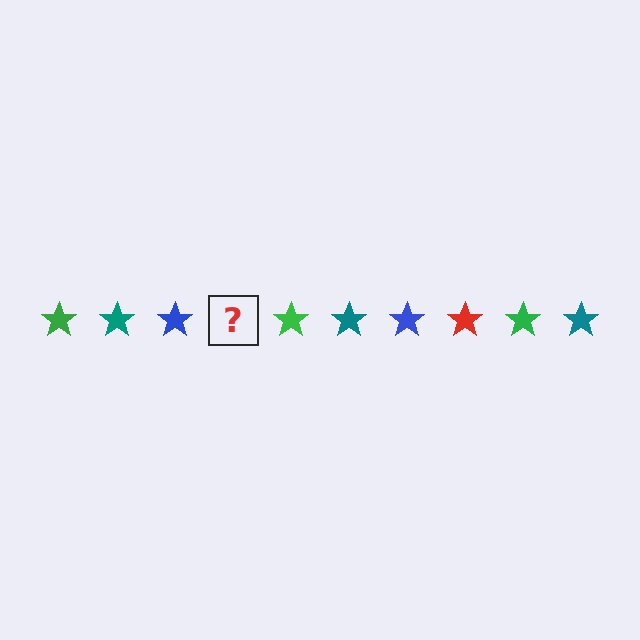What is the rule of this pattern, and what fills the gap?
The rule is that the pattern cycles through green, teal, blue, red stars. The gap should be filled with a red star.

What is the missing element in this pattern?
The missing element is a red star.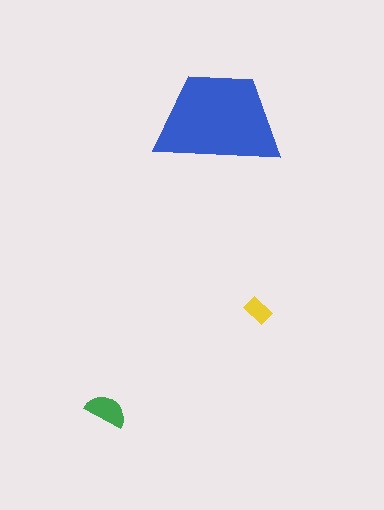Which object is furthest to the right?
The yellow rectangle is rightmost.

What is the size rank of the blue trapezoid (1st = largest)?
1st.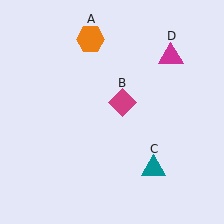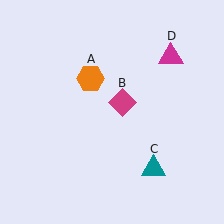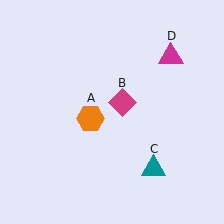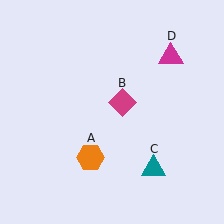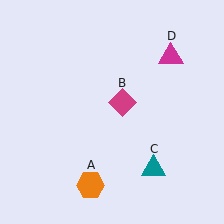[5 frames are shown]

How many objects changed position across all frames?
1 object changed position: orange hexagon (object A).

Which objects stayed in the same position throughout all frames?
Magenta diamond (object B) and teal triangle (object C) and magenta triangle (object D) remained stationary.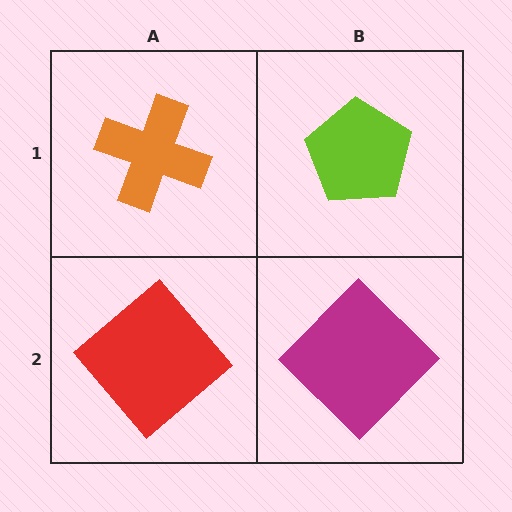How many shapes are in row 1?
2 shapes.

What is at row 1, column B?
A lime pentagon.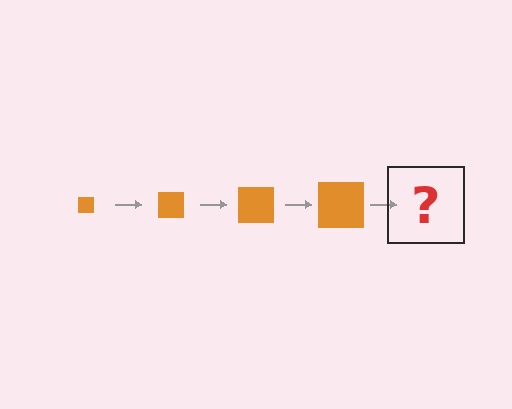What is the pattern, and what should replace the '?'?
The pattern is that the square gets progressively larger each step. The '?' should be an orange square, larger than the previous one.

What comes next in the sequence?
The next element should be an orange square, larger than the previous one.